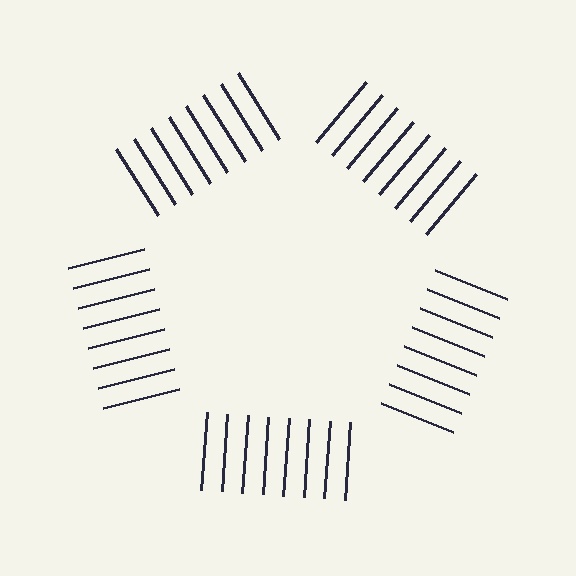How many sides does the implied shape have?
5 sides — the line-ends trace a pentagon.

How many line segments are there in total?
40 — 8 along each of the 5 edges.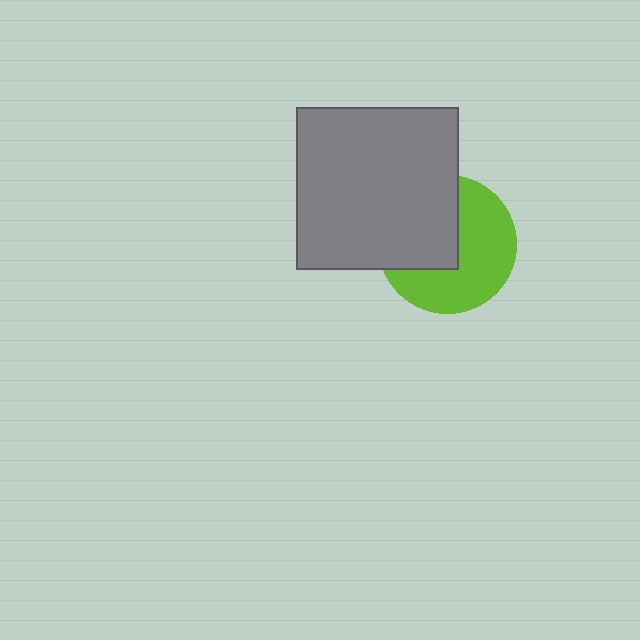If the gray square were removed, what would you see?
You would see the complete lime circle.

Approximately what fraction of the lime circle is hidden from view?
Roughly 44% of the lime circle is hidden behind the gray square.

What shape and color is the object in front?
The object in front is a gray square.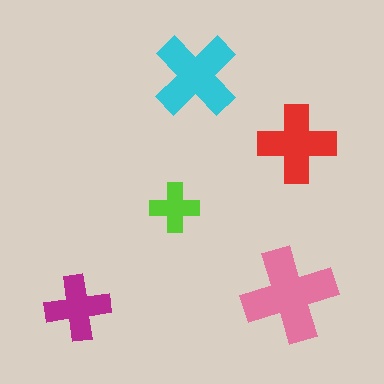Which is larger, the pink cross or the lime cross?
The pink one.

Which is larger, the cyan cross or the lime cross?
The cyan one.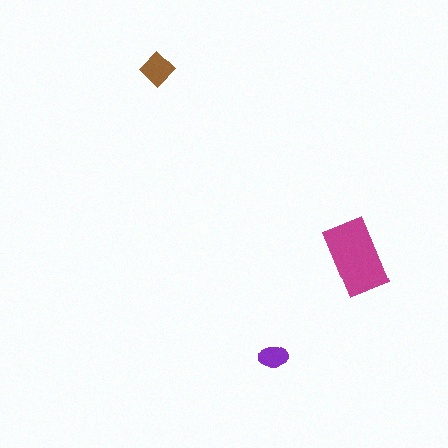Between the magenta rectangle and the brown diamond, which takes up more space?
The magenta rectangle.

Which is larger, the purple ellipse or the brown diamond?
The brown diamond.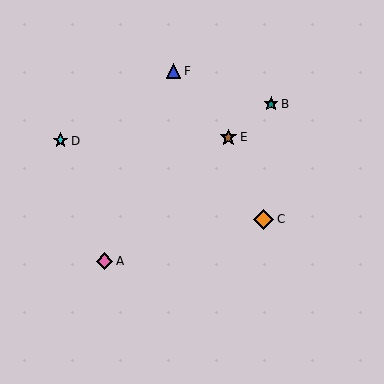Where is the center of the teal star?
The center of the teal star is at (271, 104).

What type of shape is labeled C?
Shape C is an orange diamond.